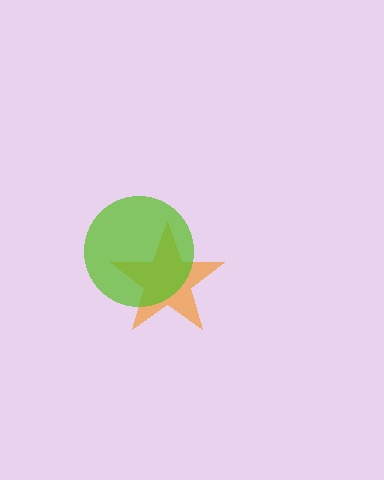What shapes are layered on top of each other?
The layered shapes are: an orange star, a lime circle.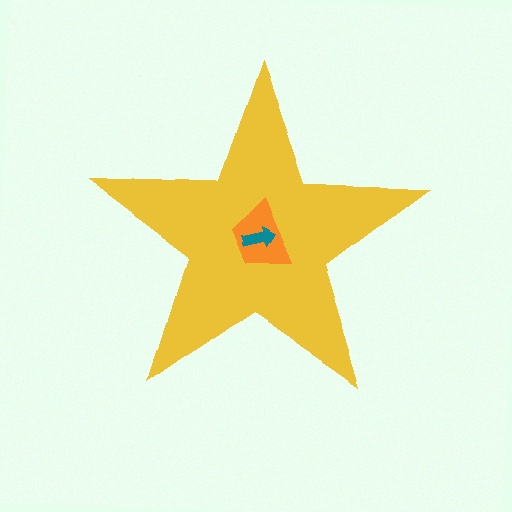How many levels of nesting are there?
3.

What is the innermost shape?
The teal arrow.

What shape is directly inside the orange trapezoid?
The teal arrow.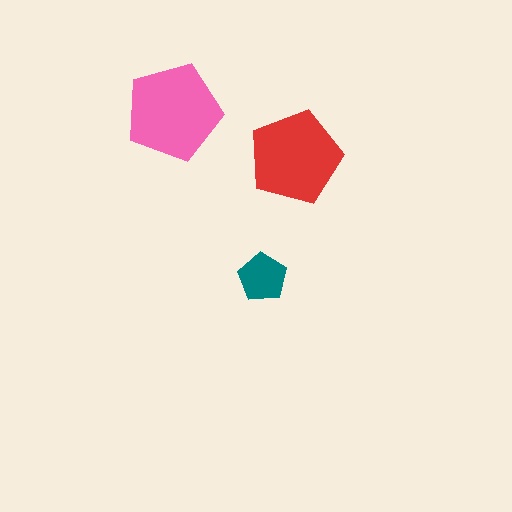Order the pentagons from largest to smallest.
the pink one, the red one, the teal one.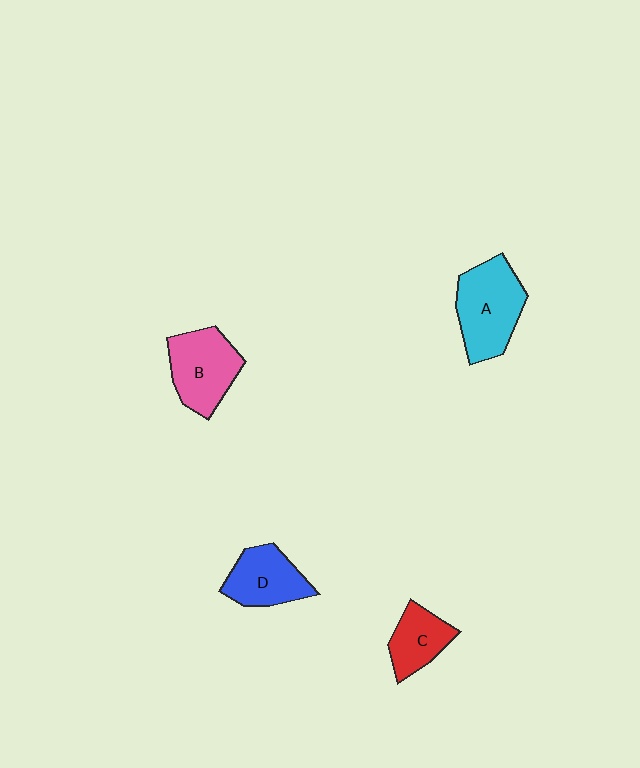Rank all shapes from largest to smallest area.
From largest to smallest: A (cyan), B (pink), D (blue), C (red).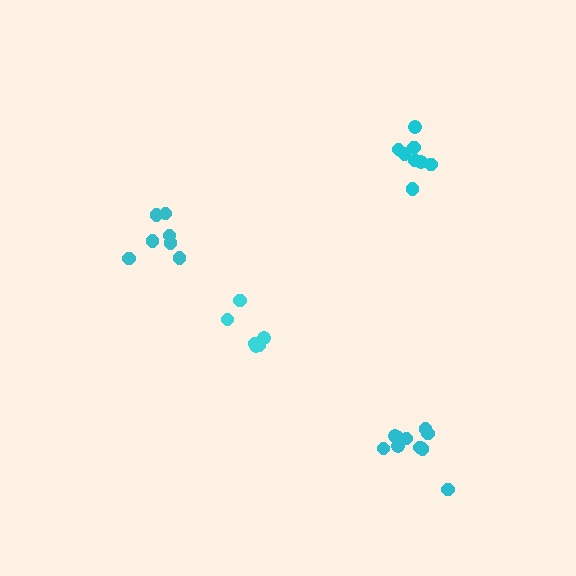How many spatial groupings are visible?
There are 4 spatial groupings.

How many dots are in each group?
Group 1: 7 dots, Group 2: 7 dots, Group 3: 10 dots, Group 4: 8 dots (32 total).